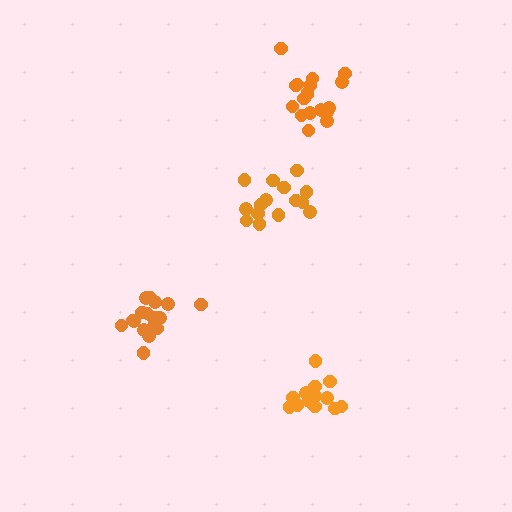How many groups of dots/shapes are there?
There are 4 groups.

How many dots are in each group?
Group 1: 15 dots, Group 2: 18 dots, Group 3: 13 dots, Group 4: 19 dots (65 total).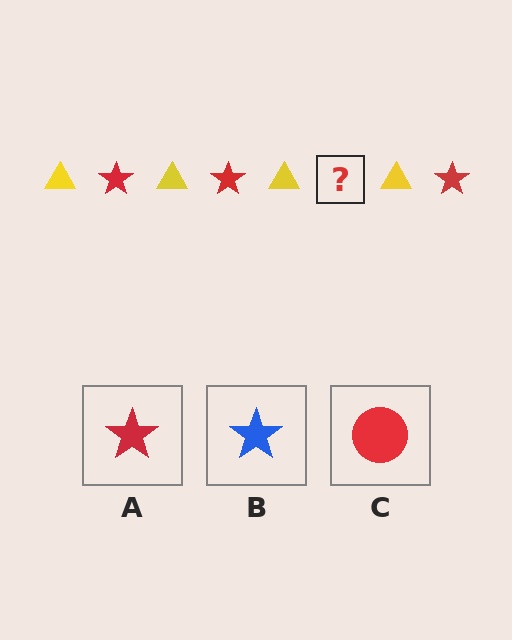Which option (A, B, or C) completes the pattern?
A.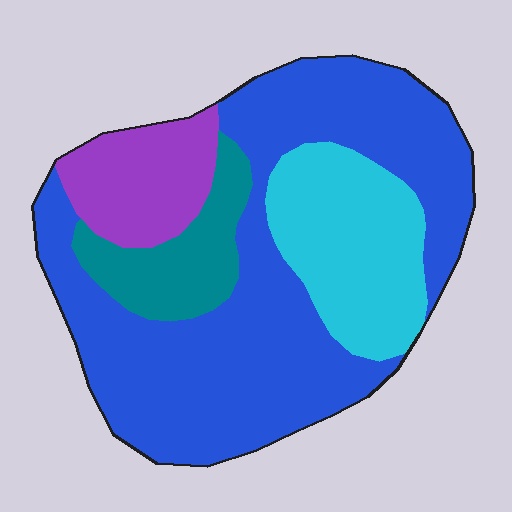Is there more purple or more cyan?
Cyan.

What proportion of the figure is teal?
Teal takes up about one tenth (1/10) of the figure.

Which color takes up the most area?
Blue, at roughly 55%.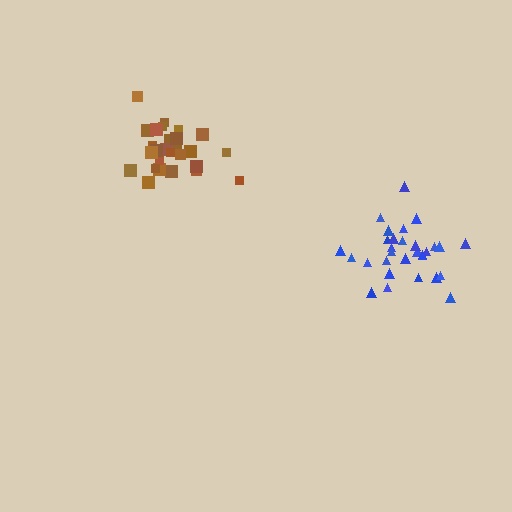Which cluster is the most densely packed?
Brown.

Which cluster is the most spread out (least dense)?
Blue.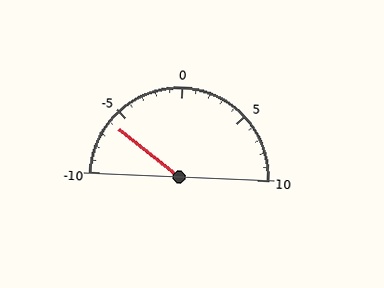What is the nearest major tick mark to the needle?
The nearest major tick mark is -5.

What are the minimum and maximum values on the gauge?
The gauge ranges from -10 to 10.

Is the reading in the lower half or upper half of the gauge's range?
The reading is in the lower half of the range (-10 to 10).